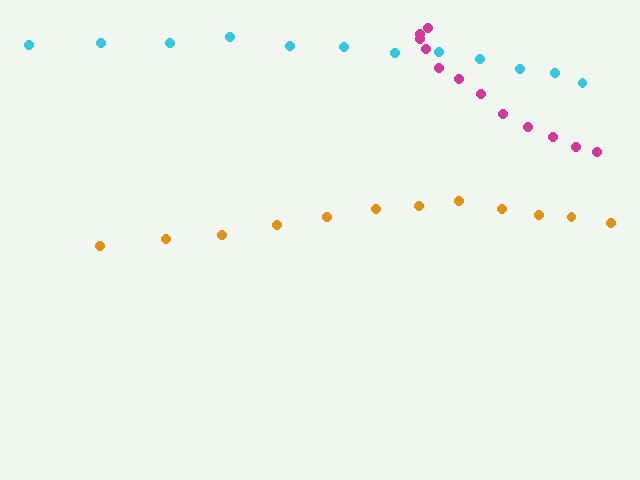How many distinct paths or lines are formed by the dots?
There are 3 distinct paths.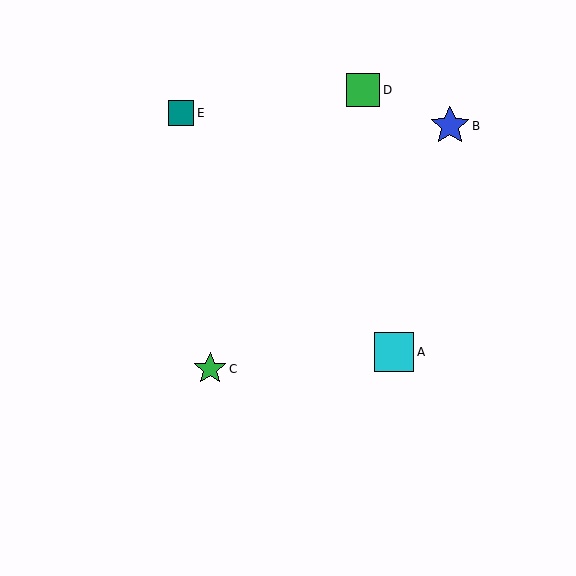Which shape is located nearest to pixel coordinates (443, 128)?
The blue star (labeled B) at (450, 126) is nearest to that location.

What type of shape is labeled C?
Shape C is a green star.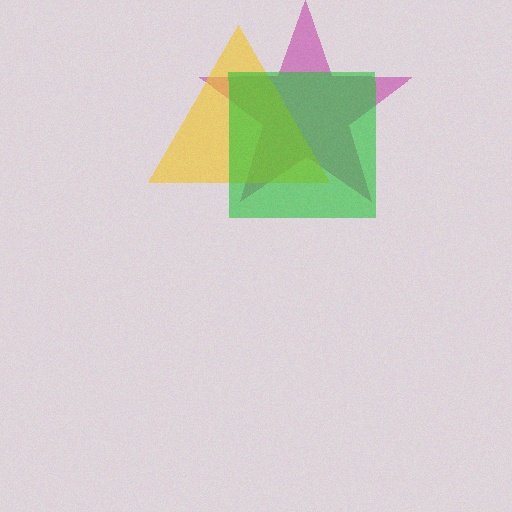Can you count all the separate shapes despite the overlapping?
Yes, there are 3 separate shapes.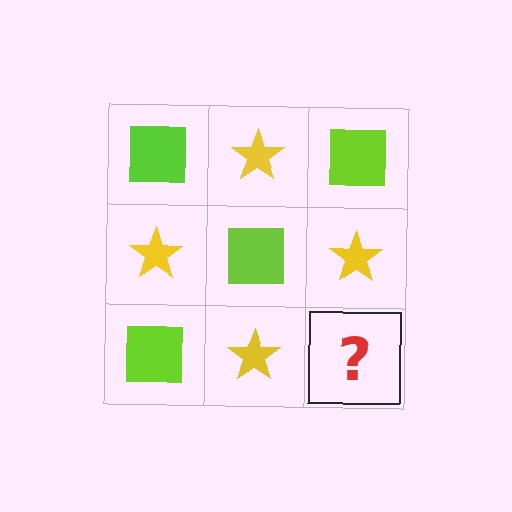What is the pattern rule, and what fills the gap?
The rule is that it alternates lime square and yellow star in a checkerboard pattern. The gap should be filled with a lime square.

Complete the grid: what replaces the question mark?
The question mark should be replaced with a lime square.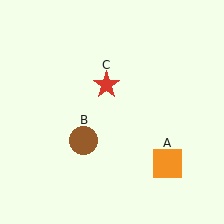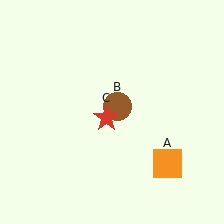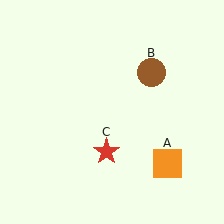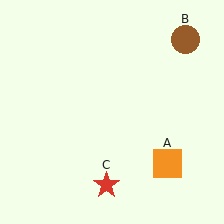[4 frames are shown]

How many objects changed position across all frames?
2 objects changed position: brown circle (object B), red star (object C).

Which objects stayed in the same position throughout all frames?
Orange square (object A) remained stationary.